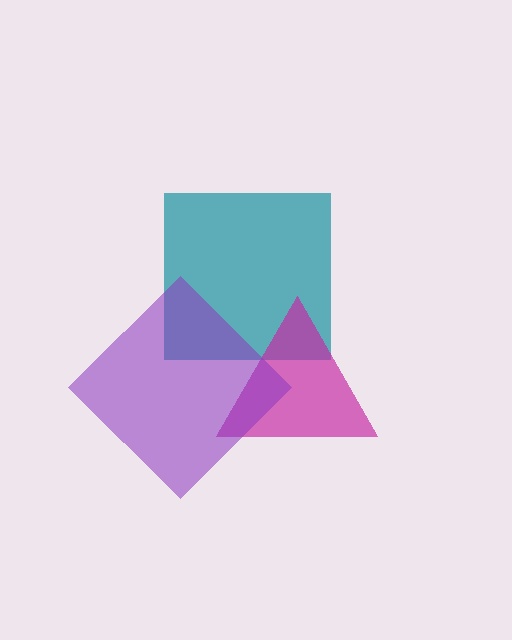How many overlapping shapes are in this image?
There are 3 overlapping shapes in the image.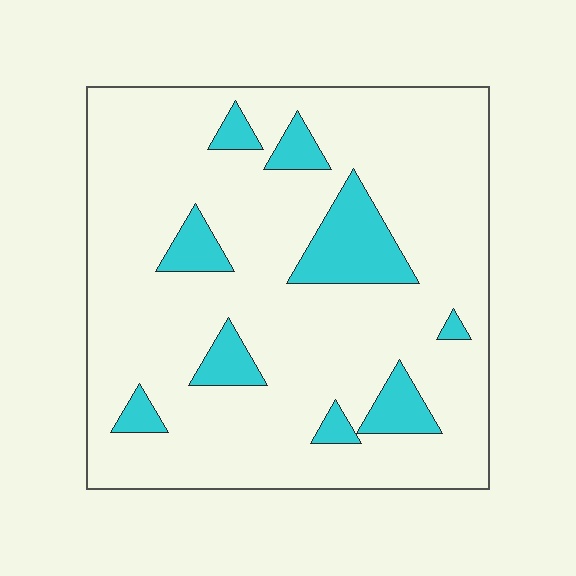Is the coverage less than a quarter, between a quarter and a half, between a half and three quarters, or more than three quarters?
Less than a quarter.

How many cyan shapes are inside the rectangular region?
9.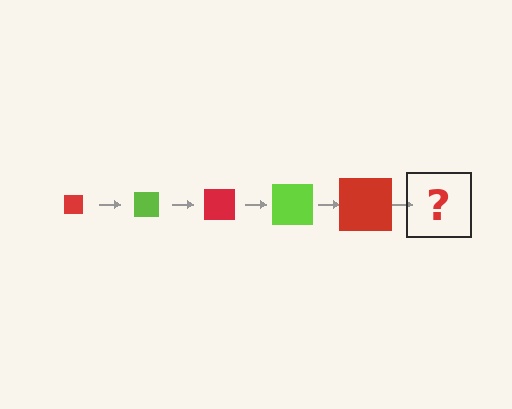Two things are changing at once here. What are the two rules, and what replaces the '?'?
The two rules are that the square grows larger each step and the color cycles through red and lime. The '?' should be a lime square, larger than the previous one.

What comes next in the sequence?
The next element should be a lime square, larger than the previous one.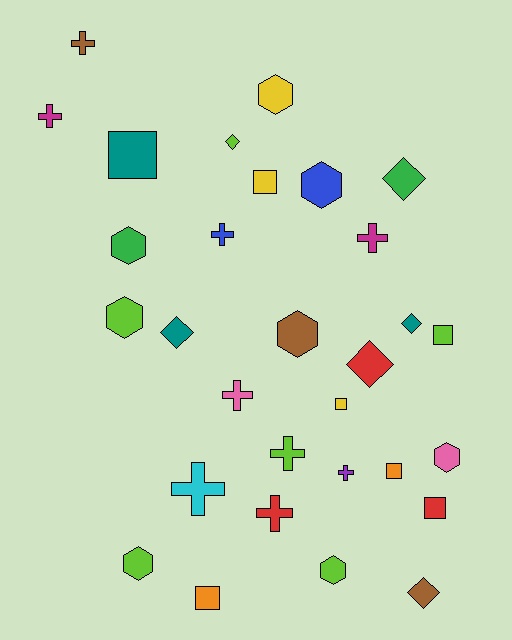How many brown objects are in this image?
There are 3 brown objects.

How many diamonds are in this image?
There are 6 diamonds.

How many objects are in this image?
There are 30 objects.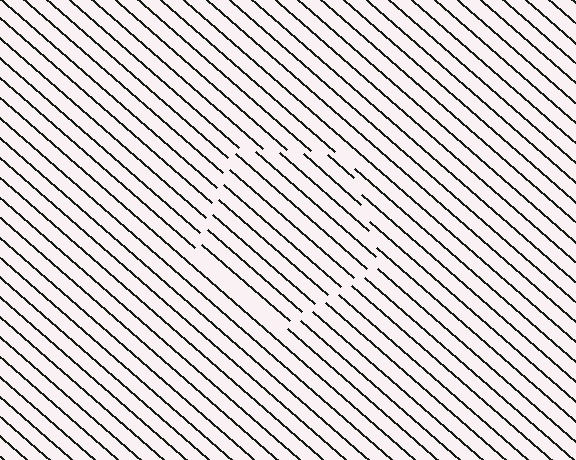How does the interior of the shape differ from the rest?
The interior of the shape contains the same grating, shifted by half a period — the contour is defined by the phase discontinuity where line-ends from the inner and outer gratings abut.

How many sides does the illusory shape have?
5 sides — the line-ends trace a pentagon.